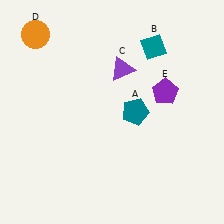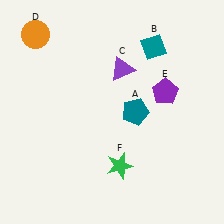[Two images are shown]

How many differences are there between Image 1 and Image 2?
There is 1 difference between the two images.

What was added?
A green star (F) was added in Image 2.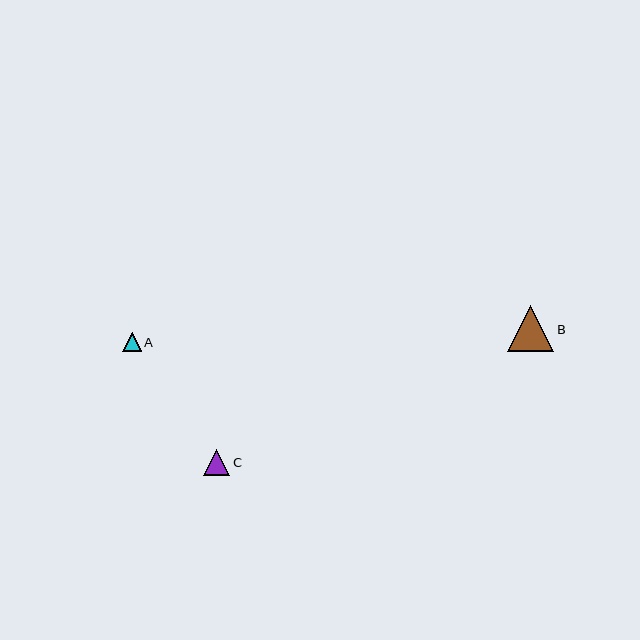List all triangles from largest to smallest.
From largest to smallest: B, C, A.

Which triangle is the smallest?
Triangle A is the smallest with a size of approximately 18 pixels.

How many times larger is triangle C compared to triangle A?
Triangle C is approximately 1.4 times the size of triangle A.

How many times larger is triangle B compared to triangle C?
Triangle B is approximately 1.8 times the size of triangle C.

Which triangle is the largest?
Triangle B is the largest with a size of approximately 46 pixels.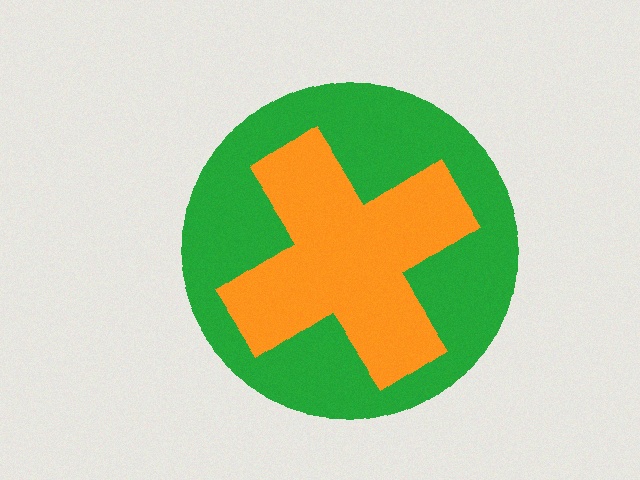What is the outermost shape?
The green circle.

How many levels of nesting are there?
2.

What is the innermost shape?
The orange cross.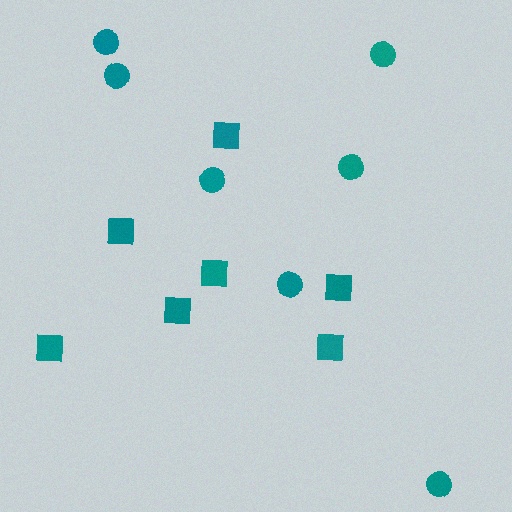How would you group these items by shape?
There are 2 groups: one group of squares (7) and one group of circles (7).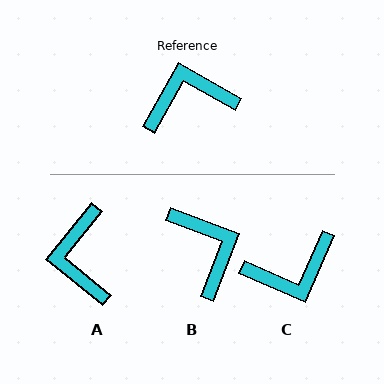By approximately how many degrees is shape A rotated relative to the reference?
Approximately 80 degrees counter-clockwise.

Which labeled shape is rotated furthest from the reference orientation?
C, about 174 degrees away.